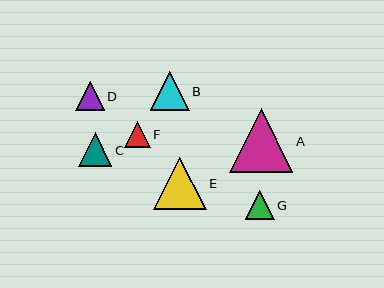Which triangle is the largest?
Triangle A is the largest with a size of approximately 64 pixels.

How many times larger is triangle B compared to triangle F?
Triangle B is approximately 1.5 times the size of triangle F.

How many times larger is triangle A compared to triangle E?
Triangle A is approximately 1.2 times the size of triangle E.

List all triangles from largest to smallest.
From largest to smallest: A, E, B, C, G, D, F.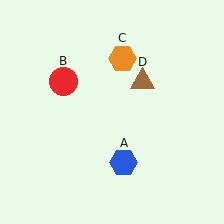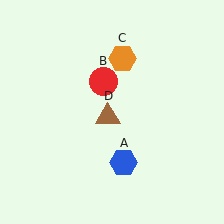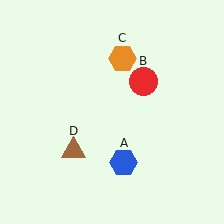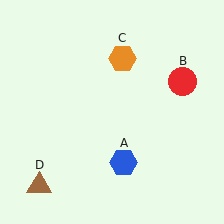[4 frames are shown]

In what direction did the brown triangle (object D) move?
The brown triangle (object D) moved down and to the left.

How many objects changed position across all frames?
2 objects changed position: red circle (object B), brown triangle (object D).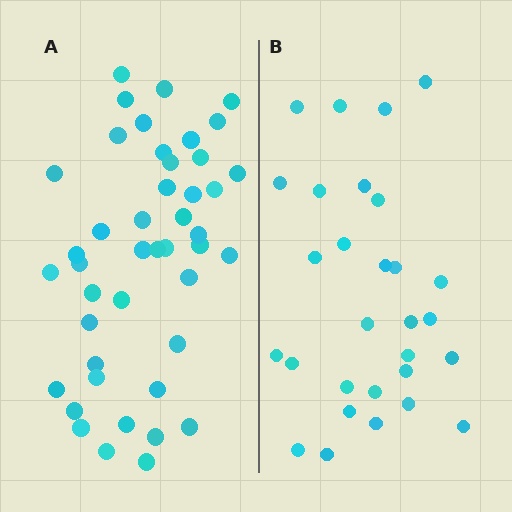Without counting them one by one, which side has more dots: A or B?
Region A (the left region) has more dots.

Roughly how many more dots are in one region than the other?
Region A has approximately 15 more dots than region B.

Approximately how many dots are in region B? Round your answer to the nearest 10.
About 30 dots. (The exact count is 29, which rounds to 30.)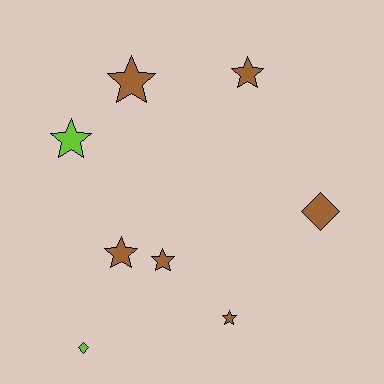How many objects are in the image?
There are 8 objects.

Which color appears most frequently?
Brown, with 6 objects.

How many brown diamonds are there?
There is 1 brown diamond.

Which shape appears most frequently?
Star, with 6 objects.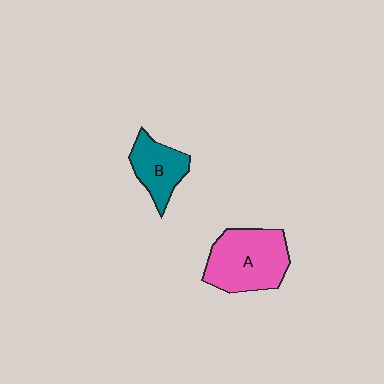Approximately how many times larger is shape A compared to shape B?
Approximately 1.6 times.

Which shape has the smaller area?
Shape B (teal).